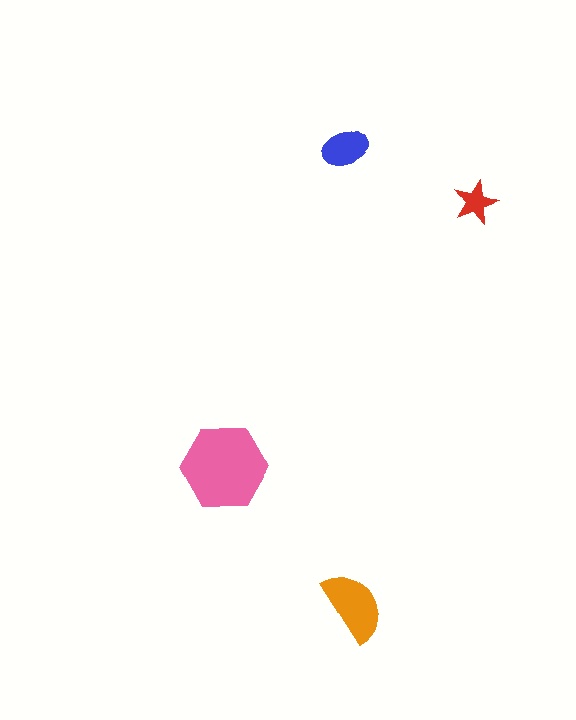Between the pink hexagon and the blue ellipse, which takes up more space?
The pink hexagon.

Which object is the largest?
The pink hexagon.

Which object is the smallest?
The red star.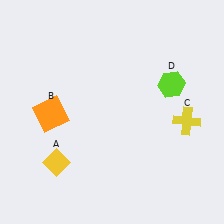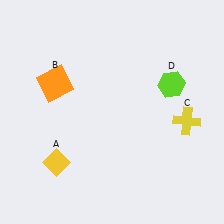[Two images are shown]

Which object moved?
The orange square (B) moved up.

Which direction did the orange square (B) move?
The orange square (B) moved up.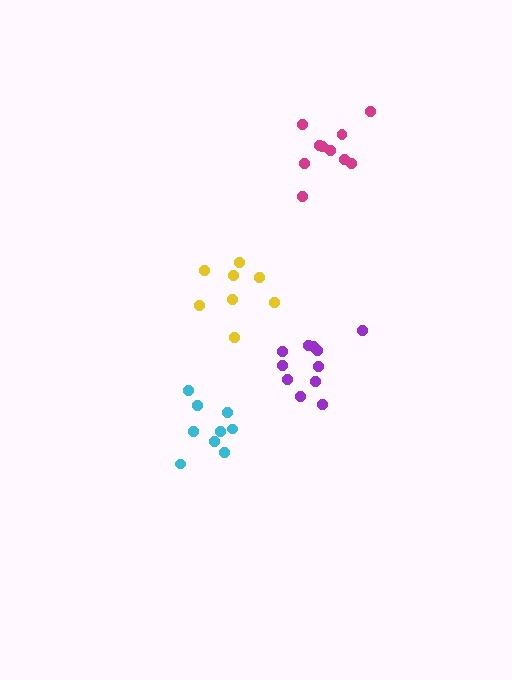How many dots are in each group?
Group 1: 8 dots, Group 2: 9 dots, Group 3: 11 dots, Group 4: 10 dots (38 total).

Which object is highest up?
The magenta cluster is topmost.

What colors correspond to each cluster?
The clusters are colored: yellow, cyan, purple, magenta.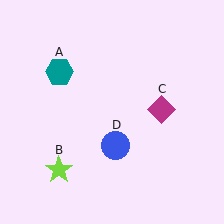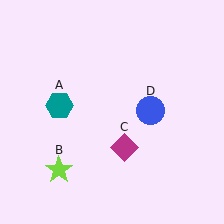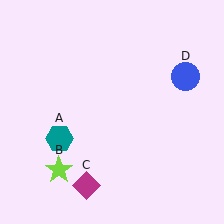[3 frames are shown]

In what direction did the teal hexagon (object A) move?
The teal hexagon (object A) moved down.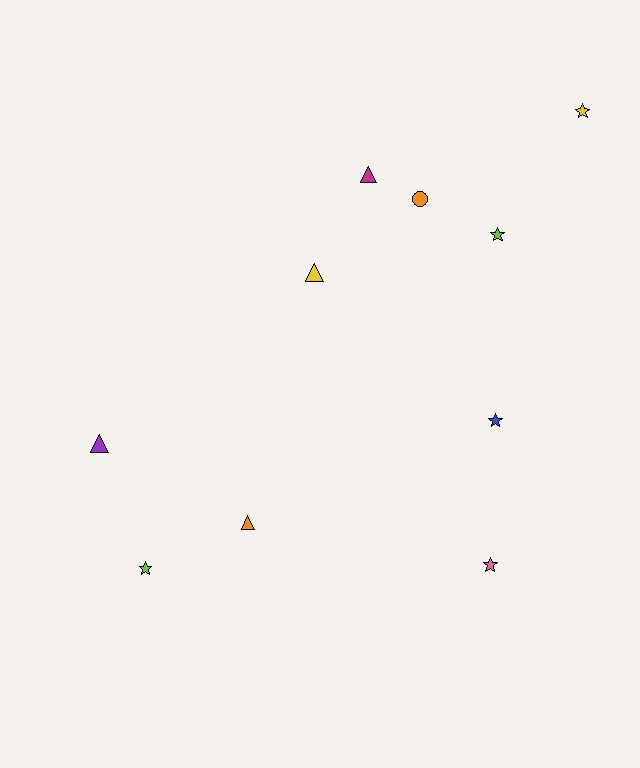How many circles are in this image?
There is 1 circle.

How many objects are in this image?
There are 10 objects.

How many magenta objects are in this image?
There is 1 magenta object.